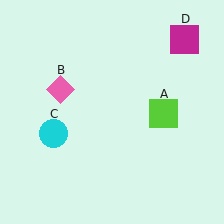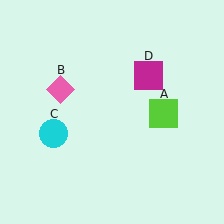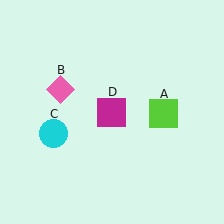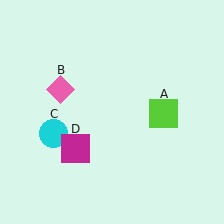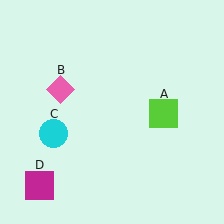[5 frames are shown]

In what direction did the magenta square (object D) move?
The magenta square (object D) moved down and to the left.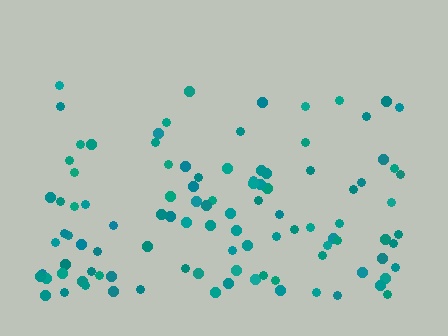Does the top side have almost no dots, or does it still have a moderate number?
Still a moderate number, just noticeably fewer than the bottom.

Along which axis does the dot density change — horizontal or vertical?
Vertical.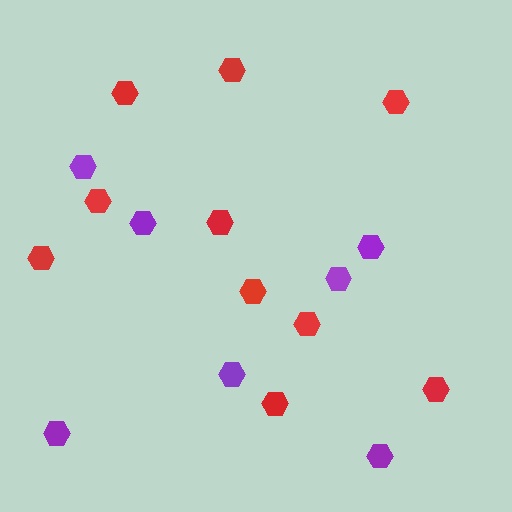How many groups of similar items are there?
There are 2 groups: one group of purple hexagons (7) and one group of red hexagons (10).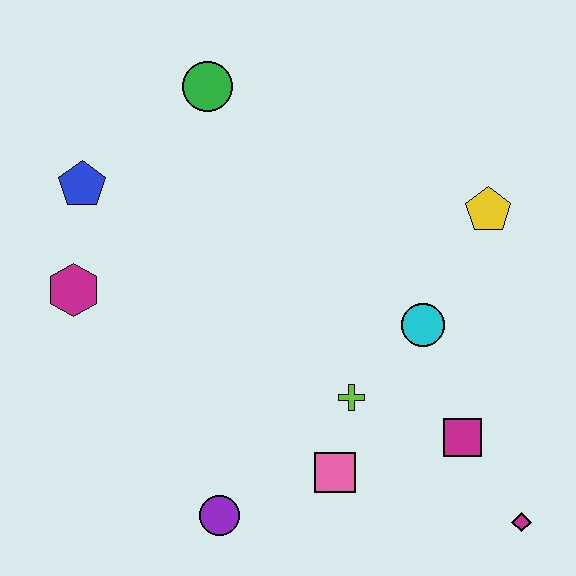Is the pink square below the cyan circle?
Yes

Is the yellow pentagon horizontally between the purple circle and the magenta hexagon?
No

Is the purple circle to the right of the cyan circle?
No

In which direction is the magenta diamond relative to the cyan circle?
The magenta diamond is below the cyan circle.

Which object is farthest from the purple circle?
The green circle is farthest from the purple circle.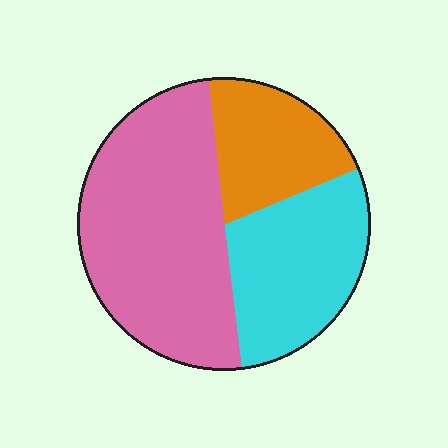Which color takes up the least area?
Orange, at roughly 20%.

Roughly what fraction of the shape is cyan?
Cyan covers about 30% of the shape.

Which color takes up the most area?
Pink, at roughly 50%.